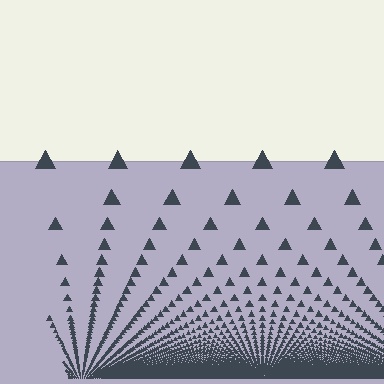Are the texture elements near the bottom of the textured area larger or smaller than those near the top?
Smaller. The gradient is inverted — elements near the bottom are smaller and denser.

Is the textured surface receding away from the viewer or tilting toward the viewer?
The surface appears to tilt toward the viewer. Texture elements get larger and sparser toward the top.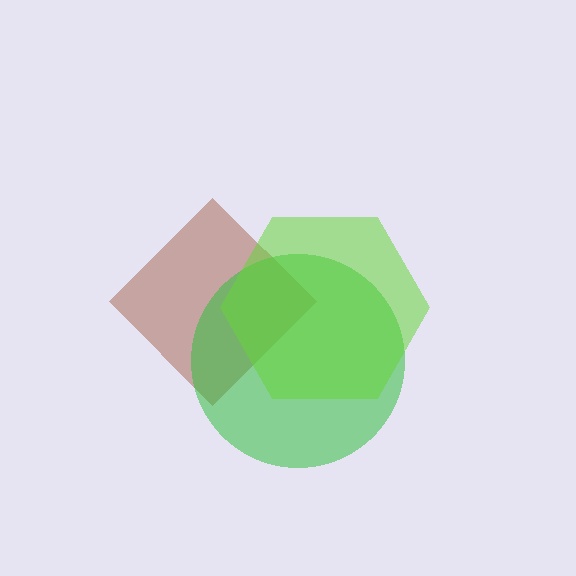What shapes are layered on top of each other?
The layered shapes are: a brown diamond, a green circle, a lime hexagon.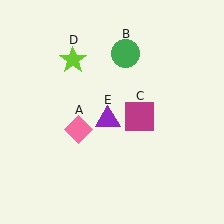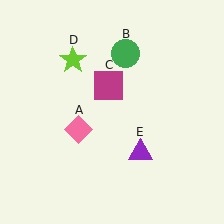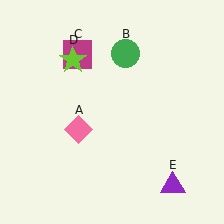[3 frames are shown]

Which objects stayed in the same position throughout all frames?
Pink diamond (object A) and green circle (object B) and lime star (object D) remained stationary.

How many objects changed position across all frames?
2 objects changed position: magenta square (object C), purple triangle (object E).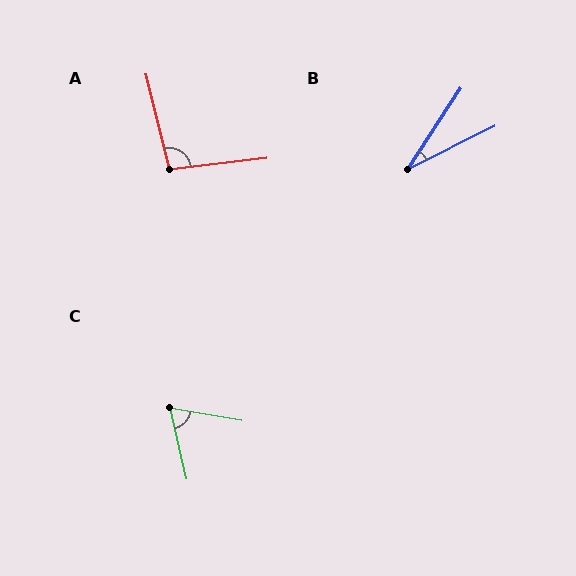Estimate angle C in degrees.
Approximately 67 degrees.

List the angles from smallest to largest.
B (31°), C (67°), A (97°).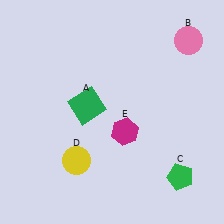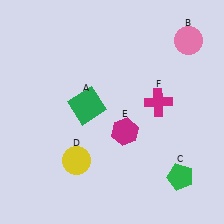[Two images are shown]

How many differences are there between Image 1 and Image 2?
There is 1 difference between the two images.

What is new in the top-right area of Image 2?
A magenta cross (F) was added in the top-right area of Image 2.